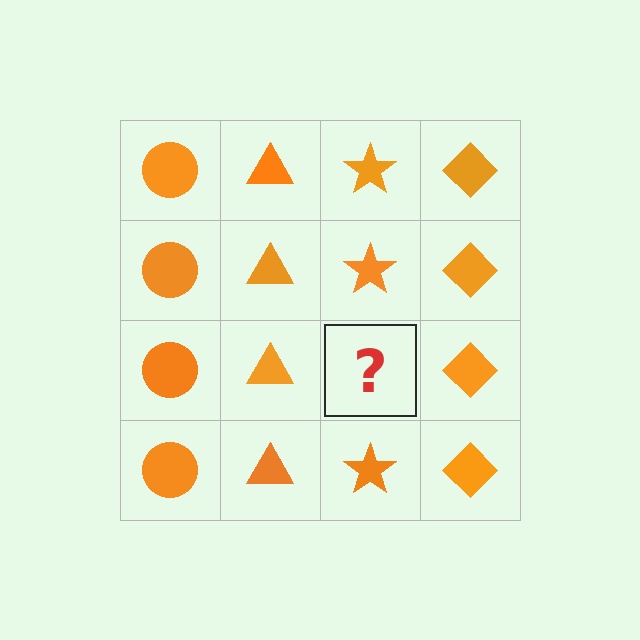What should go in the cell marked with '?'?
The missing cell should contain an orange star.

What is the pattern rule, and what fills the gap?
The rule is that each column has a consistent shape. The gap should be filled with an orange star.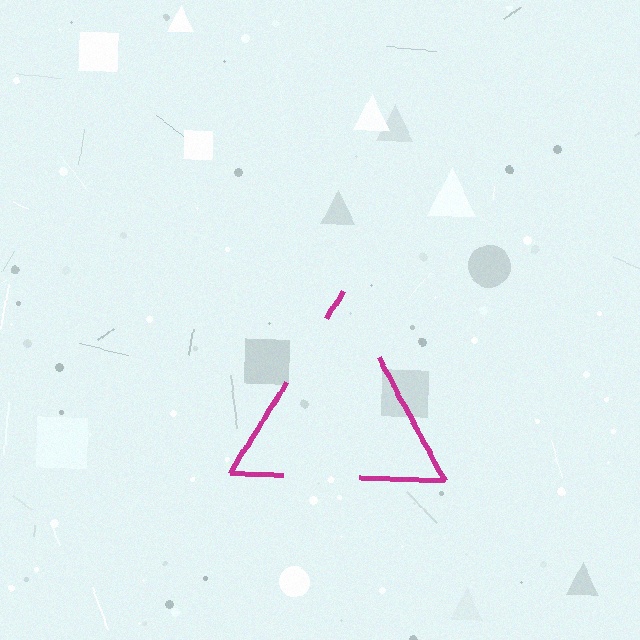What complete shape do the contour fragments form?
The contour fragments form a triangle.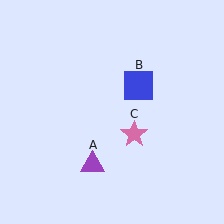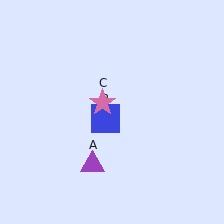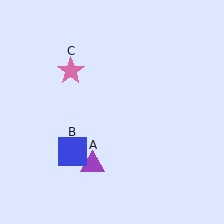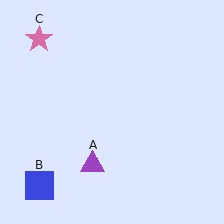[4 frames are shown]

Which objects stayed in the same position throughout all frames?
Purple triangle (object A) remained stationary.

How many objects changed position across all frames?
2 objects changed position: blue square (object B), pink star (object C).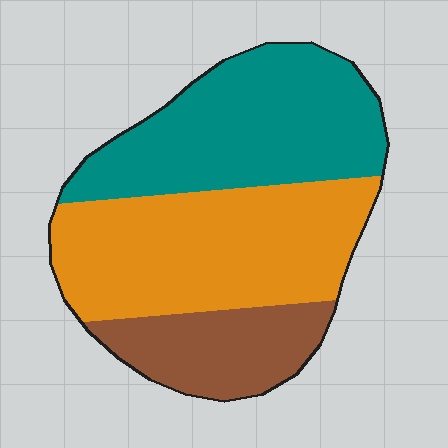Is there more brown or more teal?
Teal.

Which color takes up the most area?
Orange, at roughly 45%.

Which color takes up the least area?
Brown, at roughly 20%.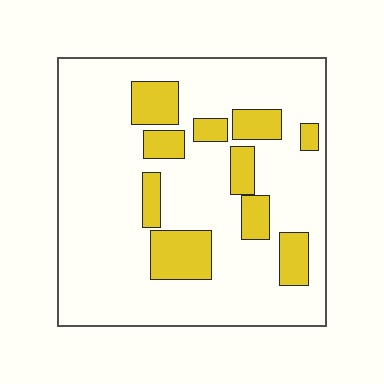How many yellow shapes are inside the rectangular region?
10.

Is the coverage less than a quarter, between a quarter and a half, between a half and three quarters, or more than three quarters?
Less than a quarter.